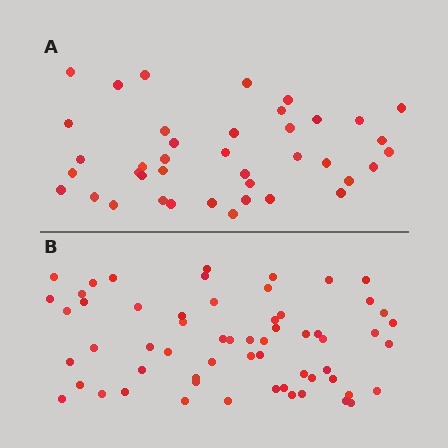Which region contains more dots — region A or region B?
Region B (the bottom region) has more dots.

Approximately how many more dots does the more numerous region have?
Region B has approximately 20 more dots than region A.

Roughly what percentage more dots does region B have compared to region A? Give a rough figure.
About 50% more.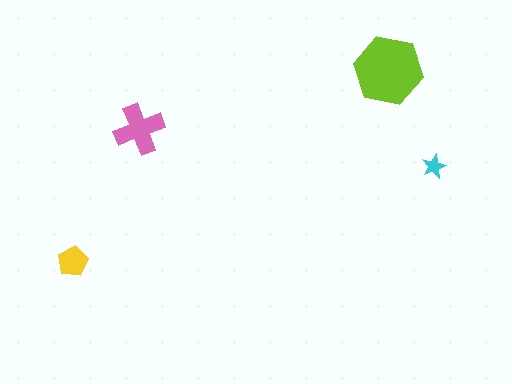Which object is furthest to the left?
The yellow pentagon is leftmost.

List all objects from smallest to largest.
The cyan star, the yellow pentagon, the pink cross, the lime hexagon.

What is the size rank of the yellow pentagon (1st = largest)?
3rd.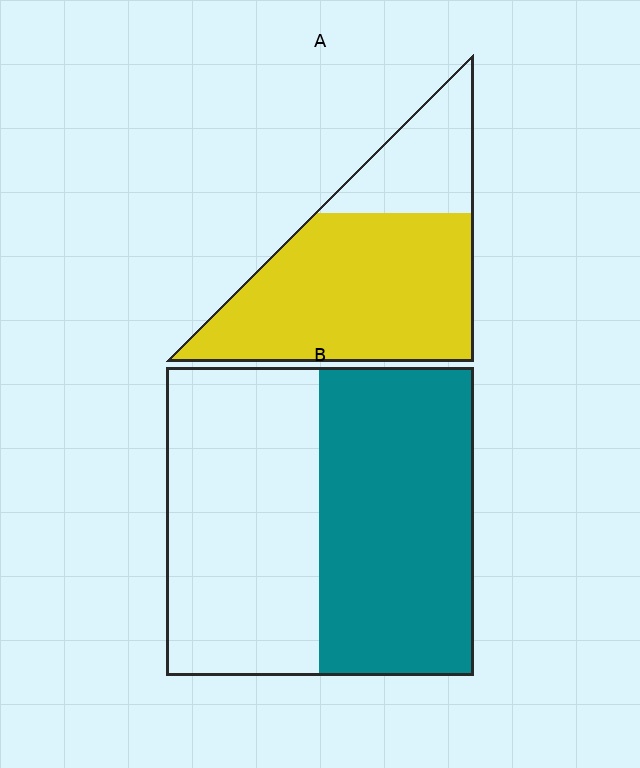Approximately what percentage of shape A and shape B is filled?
A is approximately 75% and B is approximately 50%.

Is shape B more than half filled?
Roughly half.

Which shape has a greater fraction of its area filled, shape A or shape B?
Shape A.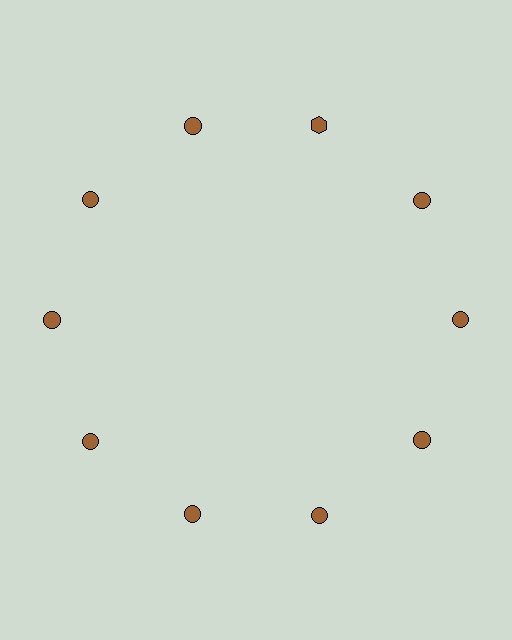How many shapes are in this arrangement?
There are 10 shapes arranged in a ring pattern.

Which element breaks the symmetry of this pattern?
The brown hexagon at roughly the 1 o'clock position breaks the symmetry. All other shapes are brown circles.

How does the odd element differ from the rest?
It has a different shape: hexagon instead of circle.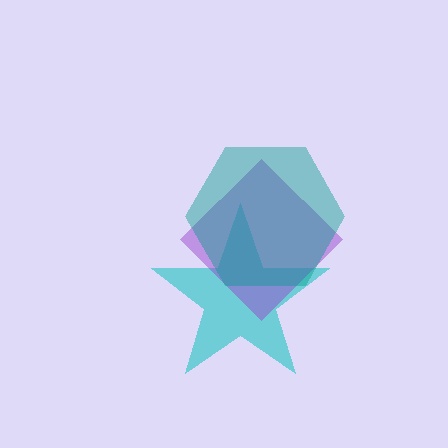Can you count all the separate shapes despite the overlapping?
Yes, there are 3 separate shapes.